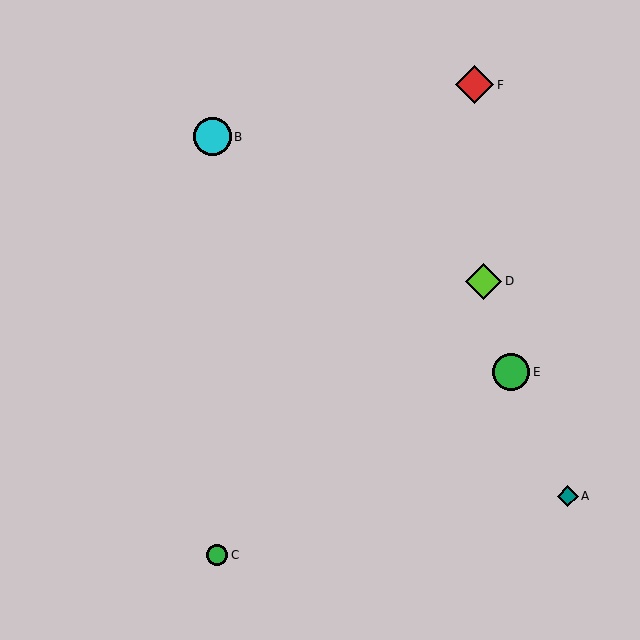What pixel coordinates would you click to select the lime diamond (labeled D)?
Click at (484, 281) to select the lime diamond D.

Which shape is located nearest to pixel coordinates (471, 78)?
The red diamond (labeled F) at (475, 85) is nearest to that location.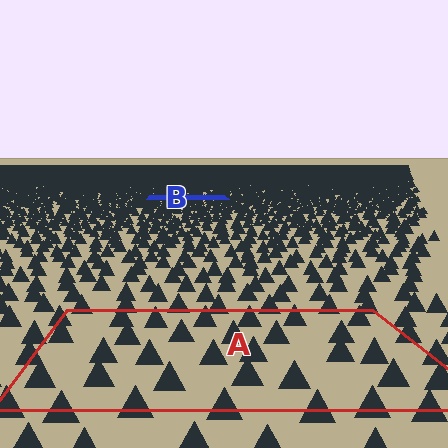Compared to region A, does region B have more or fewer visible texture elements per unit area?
Region B has more texture elements per unit area — they are packed more densely because it is farther away.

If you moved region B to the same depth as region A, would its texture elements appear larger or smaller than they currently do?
They would appear larger. At a closer depth, the same texture elements are projected at a bigger on-screen size.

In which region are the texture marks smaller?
The texture marks are smaller in region B, because it is farther away.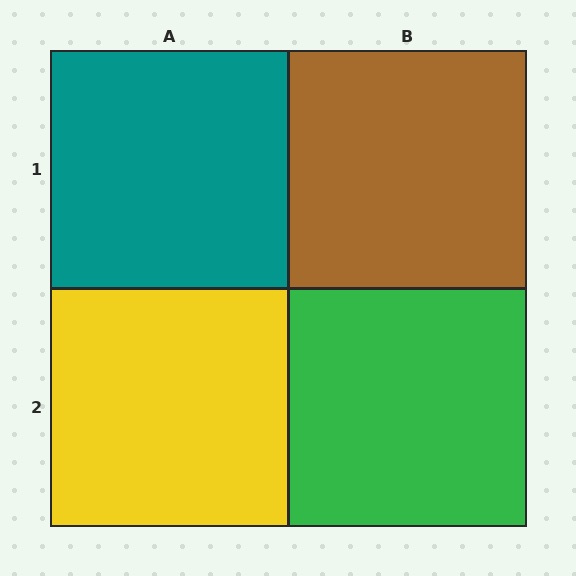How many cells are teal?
1 cell is teal.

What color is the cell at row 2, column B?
Green.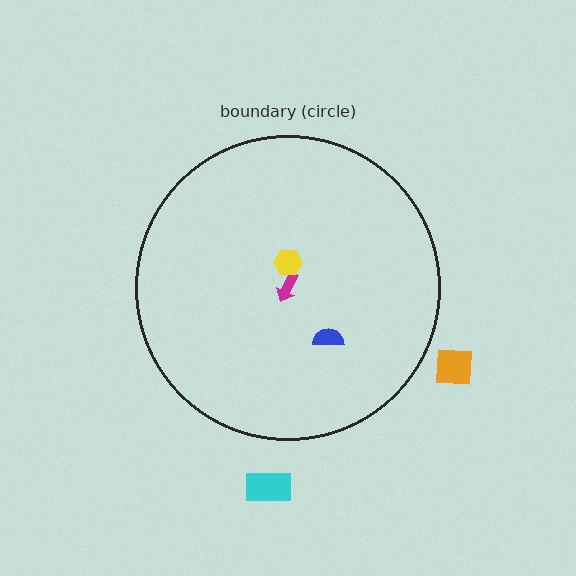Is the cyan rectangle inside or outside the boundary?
Outside.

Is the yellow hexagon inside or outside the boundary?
Inside.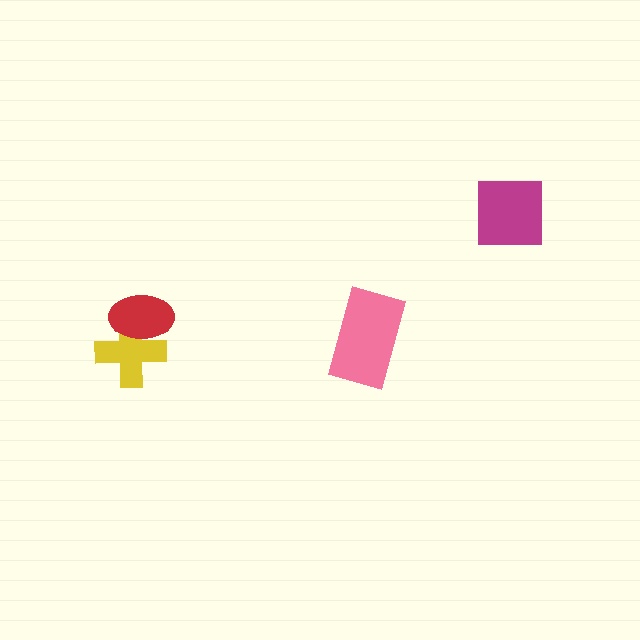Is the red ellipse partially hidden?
No, no other shape covers it.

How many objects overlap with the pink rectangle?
0 objects overlap with the pink rectangle.